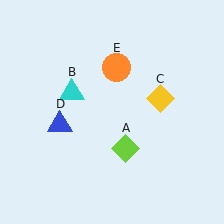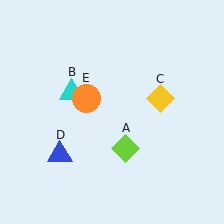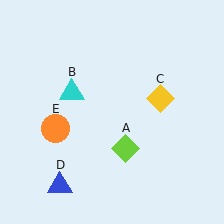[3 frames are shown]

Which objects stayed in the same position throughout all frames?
Lime diamond (object A) and cyan triangle (object B) and yellow diamond (object C) remained stationary.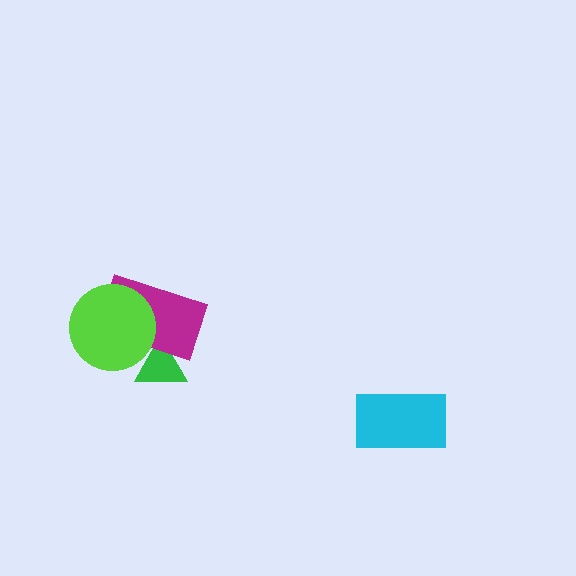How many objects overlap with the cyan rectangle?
0 objects overlap with the cyan rectangle.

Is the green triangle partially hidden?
Yes, it is partially covered by another shape.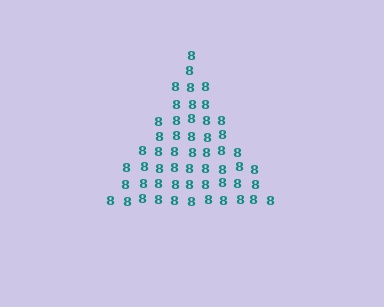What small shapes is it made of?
It is made of small digit 8's.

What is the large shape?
The large shape is a triangle.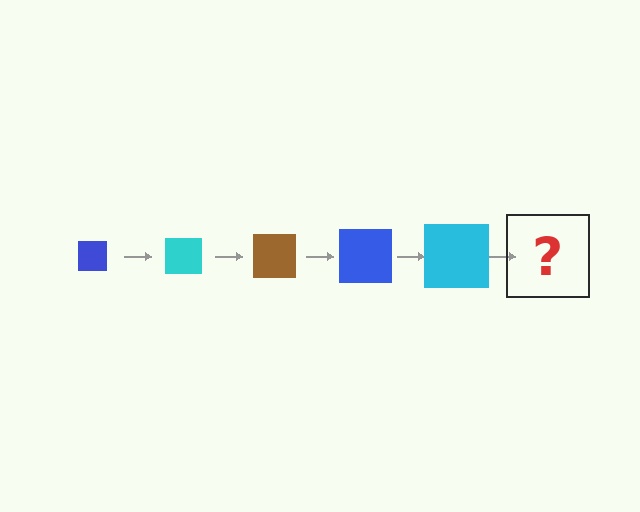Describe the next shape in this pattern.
It should be a brown square, larger than the previous one.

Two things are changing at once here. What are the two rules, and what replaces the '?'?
The two rules are that the square grows larger each step and the color cycles through blue, cyan, and brown. The '?' should be a brown square, larger than the previous one.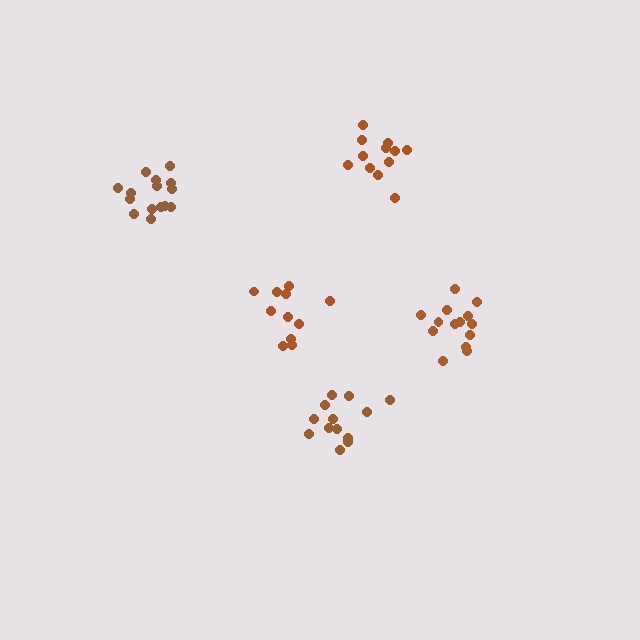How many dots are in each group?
Group 1: 14 dots, Group 2: 11 dots, Group 3: 15 dots, Group 4: 13 dots, Group 5: 12 dots (65 total).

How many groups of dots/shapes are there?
There are 5 groups.